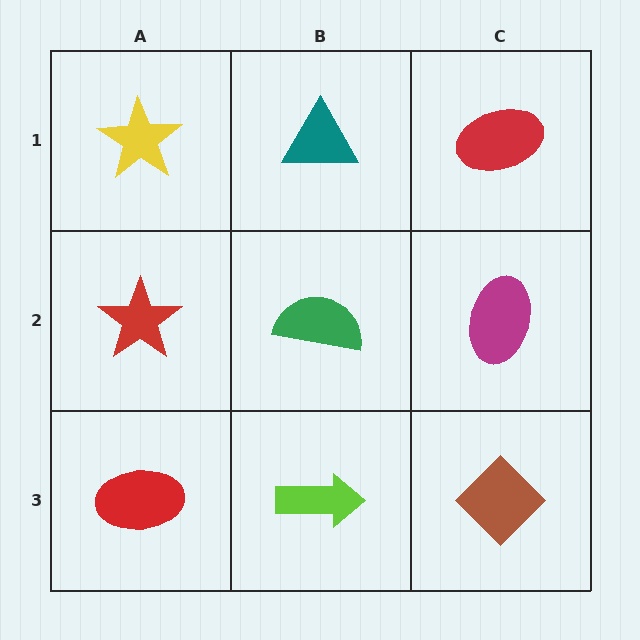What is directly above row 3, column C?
A magenta ellipse.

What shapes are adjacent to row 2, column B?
A teal triangle (row 1, column B), a lime arrow (row 3, column B), a red star (row 2, column A), a magenta ellipse (row 2, column C).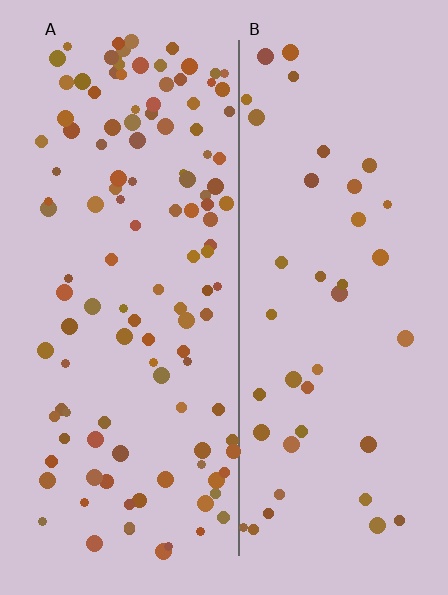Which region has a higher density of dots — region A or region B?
A (the left).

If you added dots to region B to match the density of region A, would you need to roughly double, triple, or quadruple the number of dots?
Approximately triple.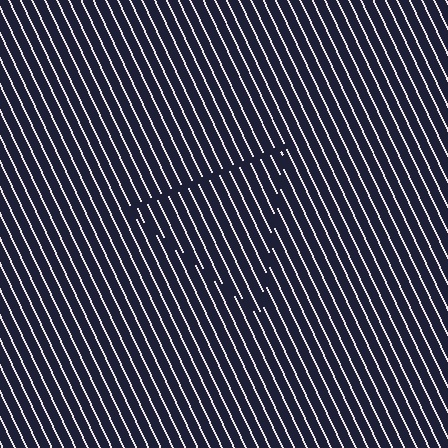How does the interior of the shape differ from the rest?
The interior of the shape contains the same grating, shifted by half a period — the contour is defined by the phase discontinuity where line-ends from the inner and outer gratings abut.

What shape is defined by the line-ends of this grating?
An illusory triangle. The interior of the shape contains the same grating, shifted by half a period — the contour is defined by the phase discontinuity where line-ends from the inner and outer gratings abut.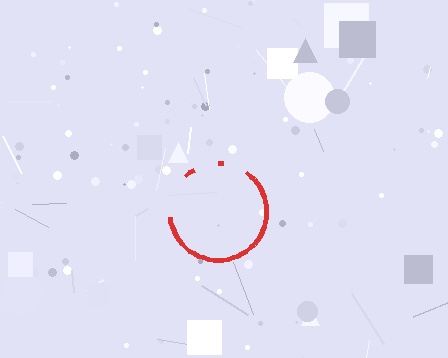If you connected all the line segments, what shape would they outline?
They would outline a circle.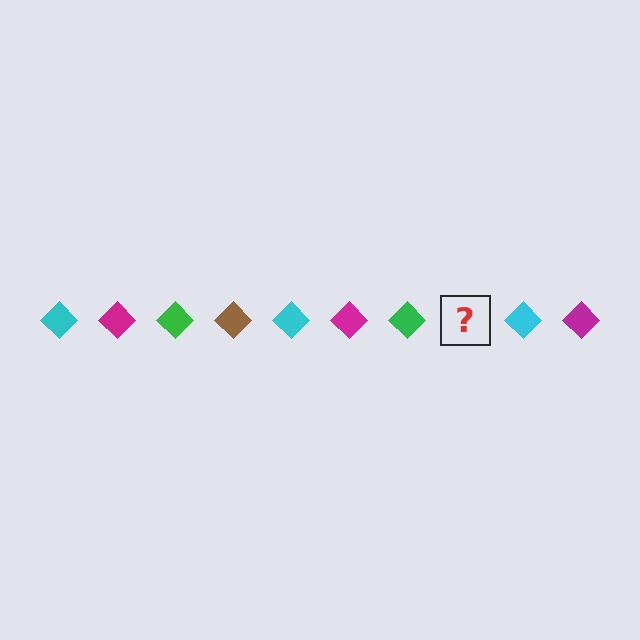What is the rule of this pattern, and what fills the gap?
The rule is that the pattern cycles through cyan, magenta, green, brown diamonds. The gap should be filled with a brown diamond.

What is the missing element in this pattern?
The missing element is a brown diamond.